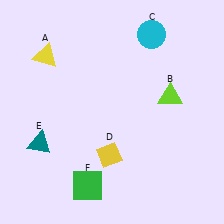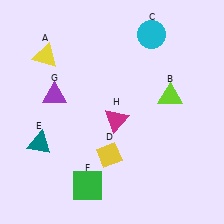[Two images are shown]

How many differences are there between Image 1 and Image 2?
There are 2 differences between the two images.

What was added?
A purple triangle (G), a magenta triangle (H) were added in Image 2.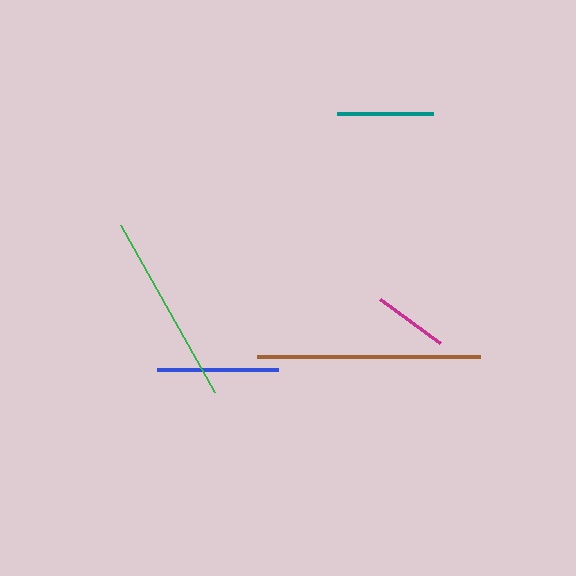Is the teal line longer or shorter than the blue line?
The blue line is longer than the teal line.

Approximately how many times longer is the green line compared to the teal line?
The green line is approximately 2.0 times the length of the teal line.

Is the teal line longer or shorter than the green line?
The green line is longer than the teal line.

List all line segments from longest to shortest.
From longest to shortest: brown, green, blue, teal, magenta.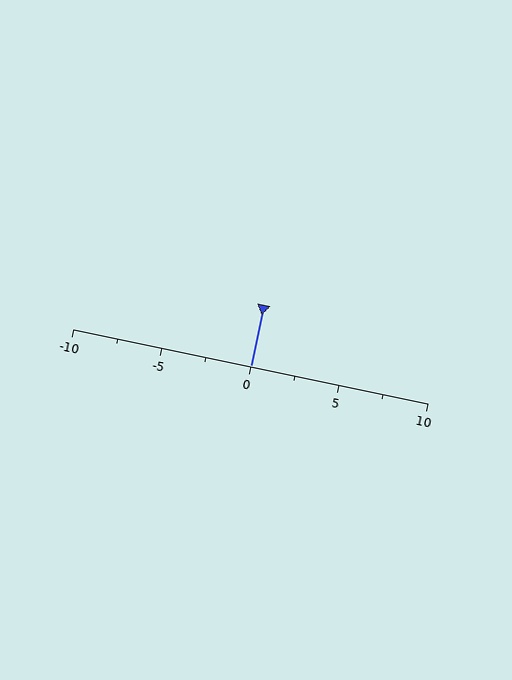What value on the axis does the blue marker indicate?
The marker indicates approximately 0.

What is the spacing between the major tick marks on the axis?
The major ticks are spaced 5 apart.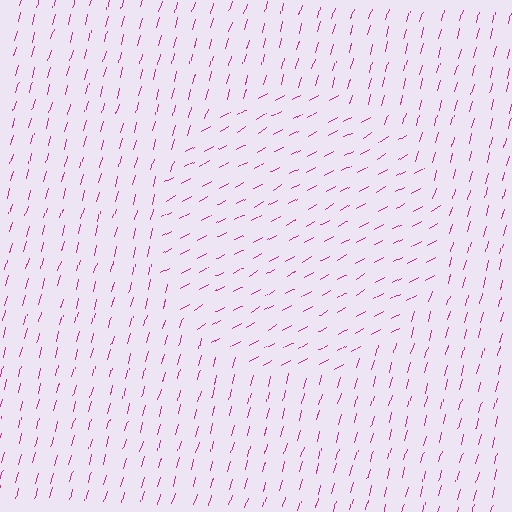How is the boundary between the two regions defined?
The boundary is defined purely by a change in line orientation (approximately 45 degrees difference). All lines are the same color and thickness.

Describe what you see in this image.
The image is filled with small magenta line segments. A circle region in the image has lines oriented differently from the surrounding lines, creating a visible texture boundary.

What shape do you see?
I see a circle.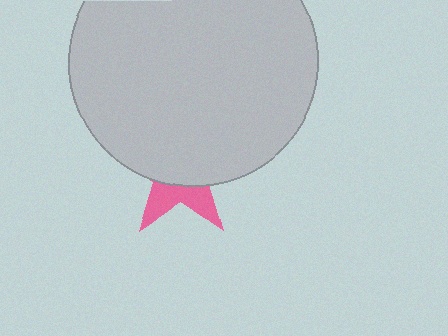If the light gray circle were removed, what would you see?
You would see the complete pink star.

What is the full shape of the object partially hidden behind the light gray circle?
The partially hidden object is a pink star.